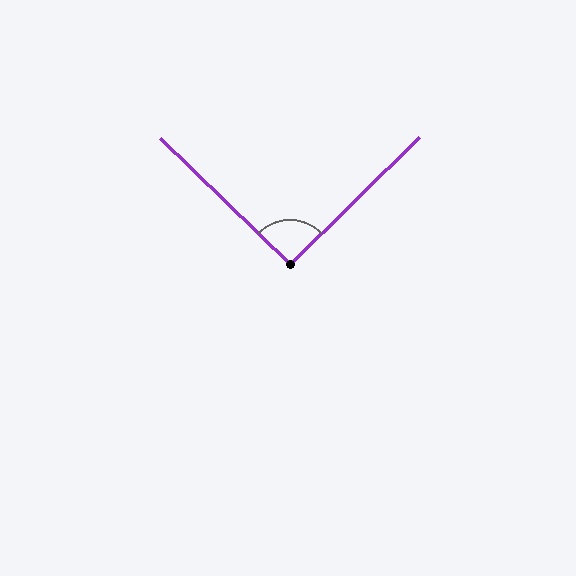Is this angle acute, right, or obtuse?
It is approximately a right angle.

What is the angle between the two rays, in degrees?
Approximately 91 degrees.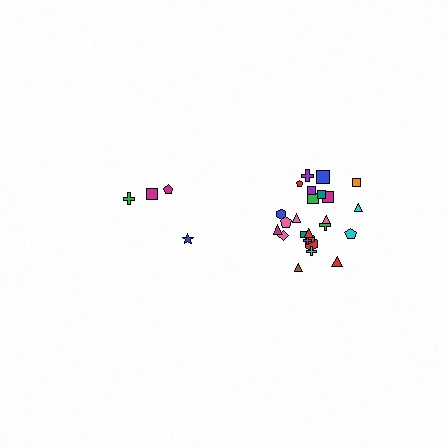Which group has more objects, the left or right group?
The right group.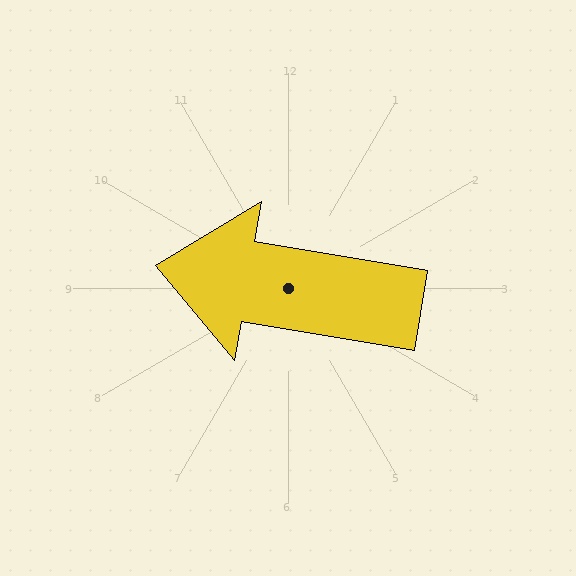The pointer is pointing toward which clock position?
Roughly 9 o'clock.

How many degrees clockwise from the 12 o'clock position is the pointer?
Approximately 280 degrees.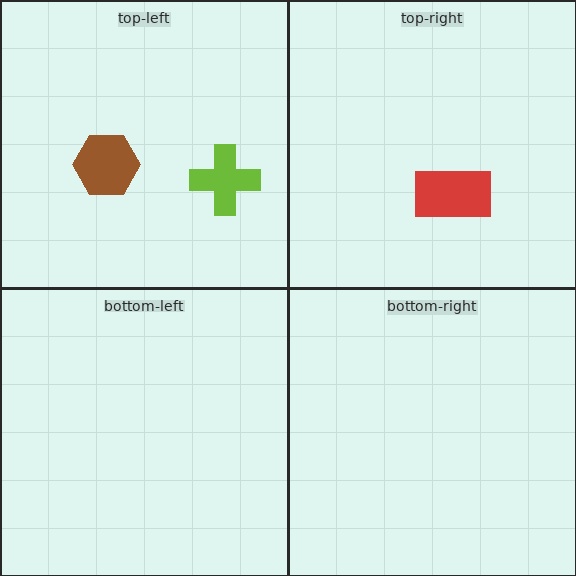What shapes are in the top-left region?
The brown hexagon, the lime cross.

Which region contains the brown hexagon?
The top-left region.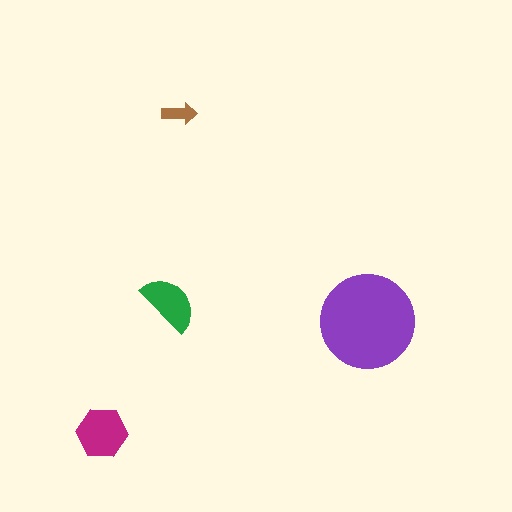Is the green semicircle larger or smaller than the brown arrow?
Larger.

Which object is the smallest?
The brown arrow.